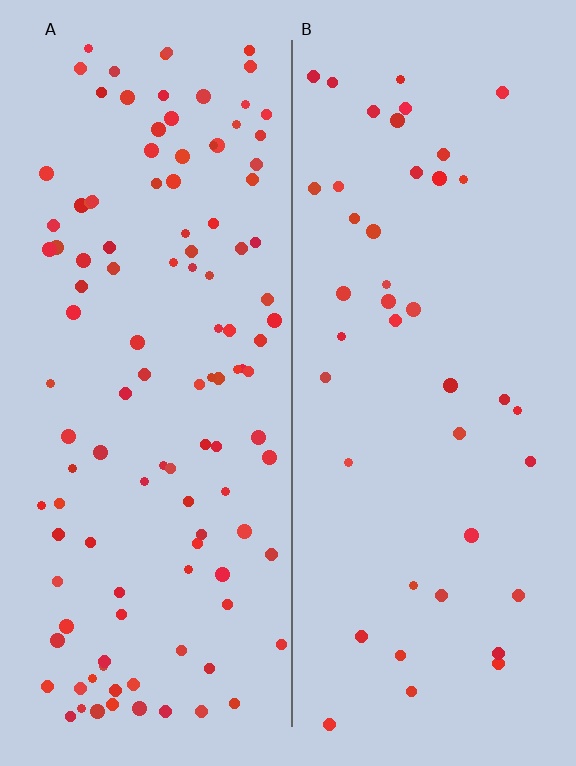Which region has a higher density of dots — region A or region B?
A (the left).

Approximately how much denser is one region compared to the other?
Approximately 2.7× — region A over region B.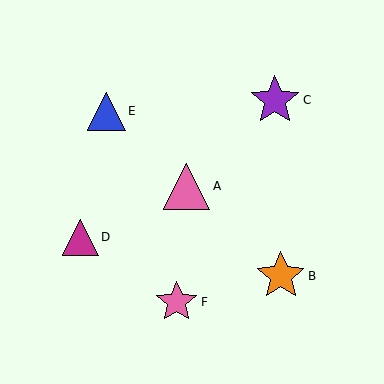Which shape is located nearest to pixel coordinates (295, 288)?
The orange star (labeled B) at (281, 276) is nearest to that location.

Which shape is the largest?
The purple star (labeled C) is the largest.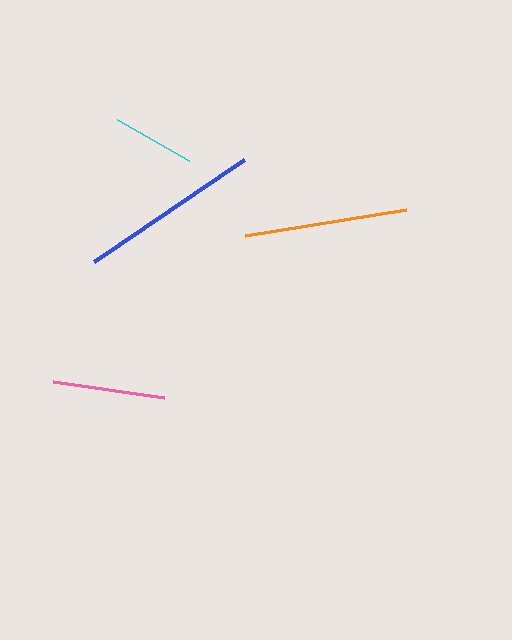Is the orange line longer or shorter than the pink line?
The orange line is longer than the pink line.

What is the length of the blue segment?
The blue segment is approximately 181 pixels long.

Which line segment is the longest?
The blue line is the longest at approximately 181 pixels.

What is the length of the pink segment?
The pink segment is approximately 113 pixels long.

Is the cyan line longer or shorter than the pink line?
The pink line is longer than the cyan line.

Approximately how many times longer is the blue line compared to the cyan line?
The blue line is approximately 2.2 times the length of the cyan line.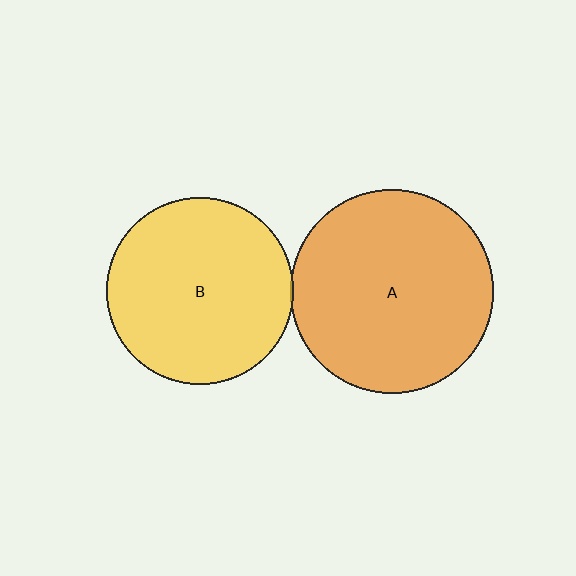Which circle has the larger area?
Circle A (orange).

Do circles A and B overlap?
Yes.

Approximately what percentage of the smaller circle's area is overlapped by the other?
Approximately 5%.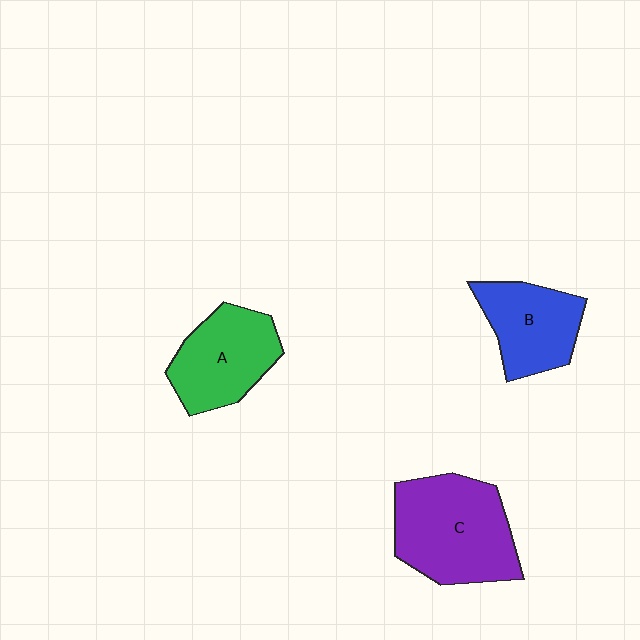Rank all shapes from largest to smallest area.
From largest to smallest: C (purple), A (green), B (blue).